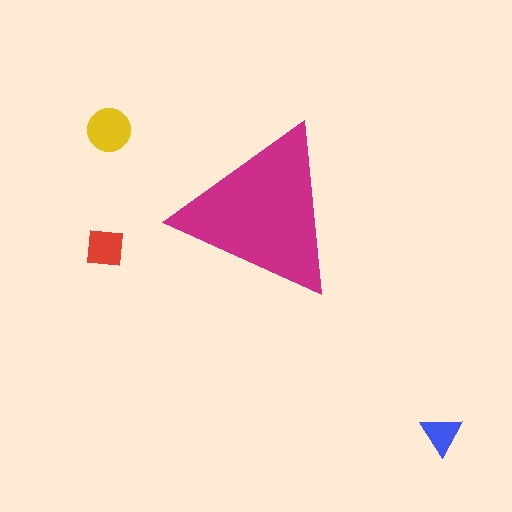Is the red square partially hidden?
No, the red square is fully visible.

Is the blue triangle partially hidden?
No, the blue triangle is fully visible.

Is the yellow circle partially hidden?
No, the yellow circle is fully visible.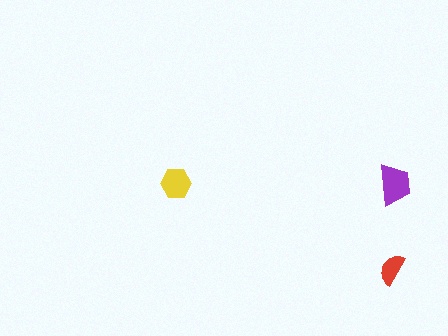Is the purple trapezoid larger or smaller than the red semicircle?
Larger.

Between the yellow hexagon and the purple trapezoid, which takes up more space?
The purple trapezoid.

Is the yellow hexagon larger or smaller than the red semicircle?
Larger.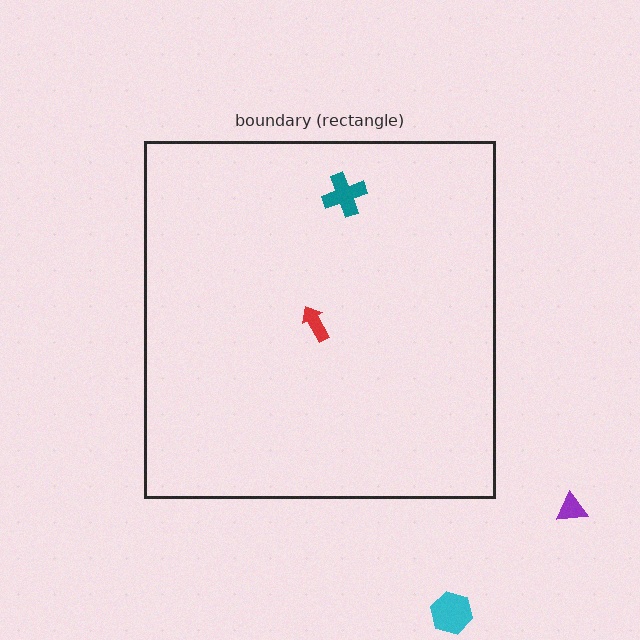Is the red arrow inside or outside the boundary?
Inside.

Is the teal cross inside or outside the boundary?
Inside.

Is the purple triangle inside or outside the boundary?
Outside.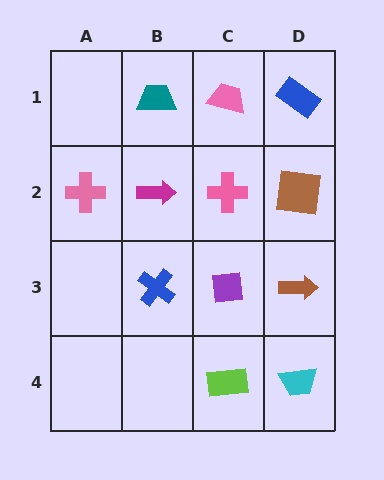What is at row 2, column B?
A magenta arrow.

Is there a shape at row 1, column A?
No, that cell is empty.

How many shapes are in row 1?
3 shapes.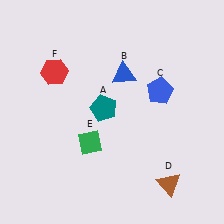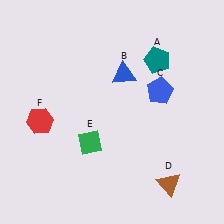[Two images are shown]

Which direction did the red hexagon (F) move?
The red hexagon (F) moved down.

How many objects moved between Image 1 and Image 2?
2 objects moved between the two images.